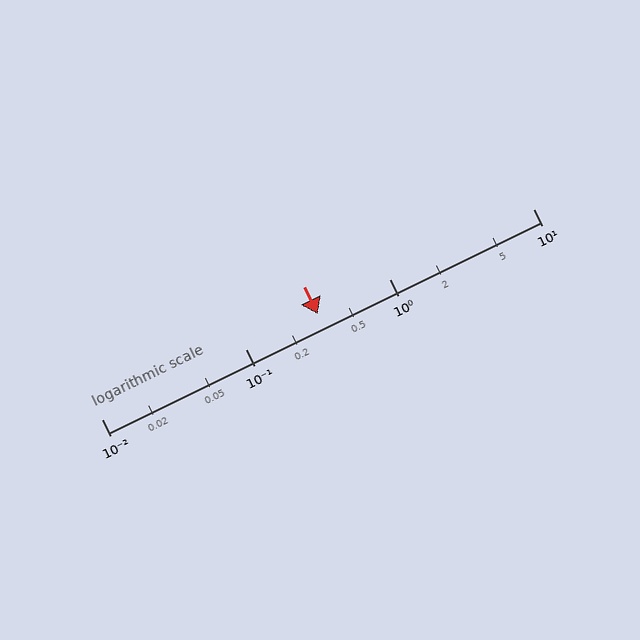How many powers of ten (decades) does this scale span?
The scale spans 3 decades, from 0.01 to 10.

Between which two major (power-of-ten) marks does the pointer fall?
The pointer is between 0.1 and 1.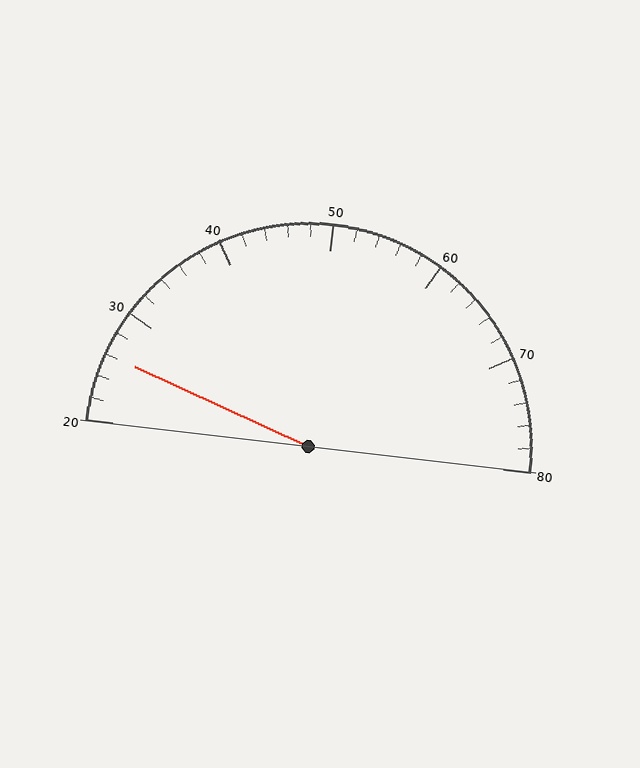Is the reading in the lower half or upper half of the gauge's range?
The reading is in the lower half of the range (20 to 80).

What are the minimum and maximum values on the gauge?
The gauge ranges from 20 to 80.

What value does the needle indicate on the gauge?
The needle indicates approximately 26.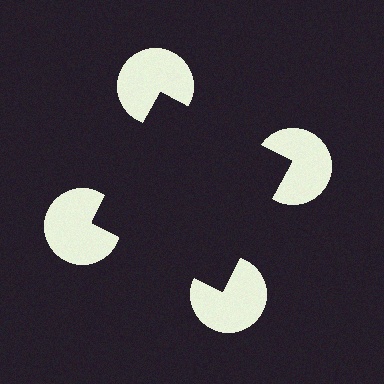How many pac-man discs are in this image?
There are 4 — one at each vertex of the illusory square.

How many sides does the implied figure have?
4 sides.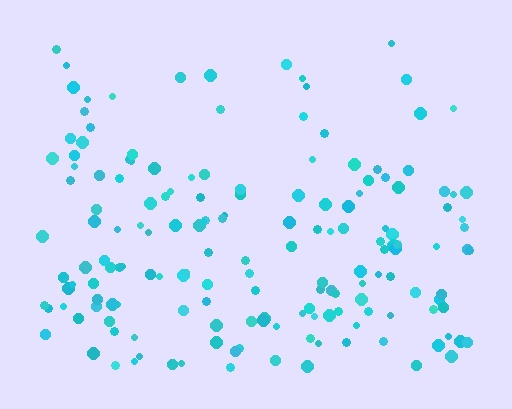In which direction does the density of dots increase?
From top to bottom, with the bottom side densest.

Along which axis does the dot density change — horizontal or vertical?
Vertical.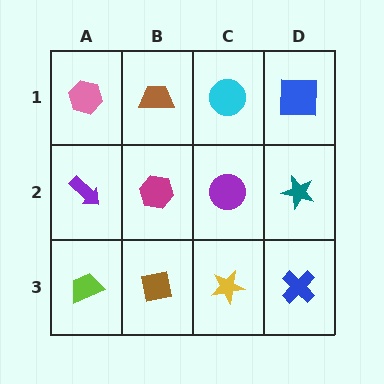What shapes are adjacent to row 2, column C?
A cyan circle (row 1, column C), a yellow star (row 3, column C), a magenta hexagon (row 2, column B), a teal star (row 2, column D).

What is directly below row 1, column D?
A teal star.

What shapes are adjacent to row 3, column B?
A magenta hexagon (row 2, column B), a lime trapezoid (row 3, column A), a yellow star (row 3, column C).